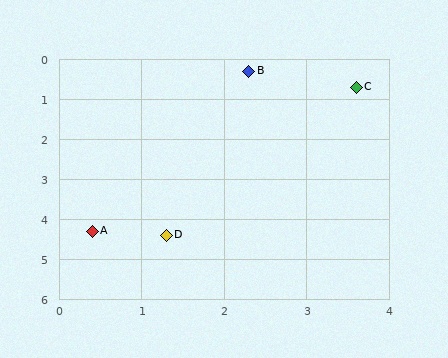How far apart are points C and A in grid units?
Points C and A are about 4.8 grid units apart.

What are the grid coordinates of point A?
Point A is at approximately (0.4, 4.3).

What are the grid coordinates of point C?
Point C is at approximately (3.6, 0.7).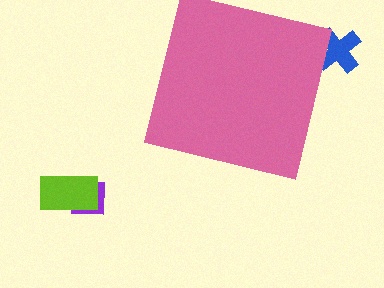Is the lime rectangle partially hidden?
No, the lime rectangle is fully visible.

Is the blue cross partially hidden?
Yes, the blue cross is partially hidden behind the pink square.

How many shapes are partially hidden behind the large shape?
2 shapes are partially hidden.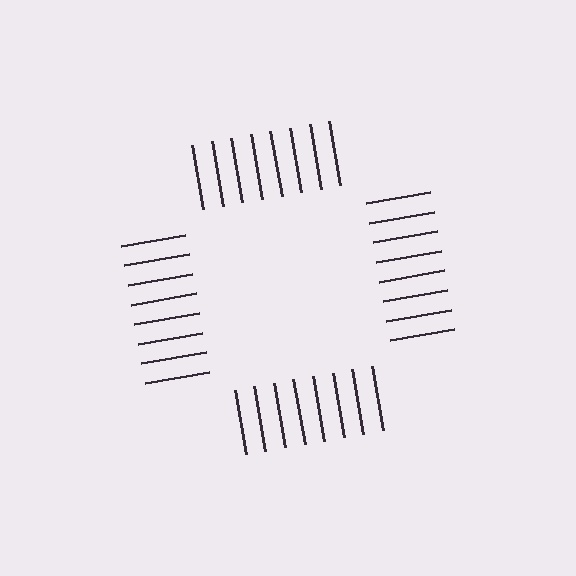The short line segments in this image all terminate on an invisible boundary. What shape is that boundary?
An illusory square — the line segments terminate on its edges but no continuous stroke is drawn.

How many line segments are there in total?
32 — 8 along each of the 4 edges.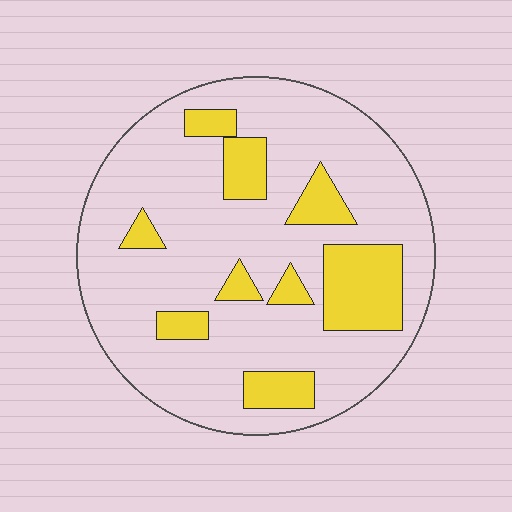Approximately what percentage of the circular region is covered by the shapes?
Approximately 20%.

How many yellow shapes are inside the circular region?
9.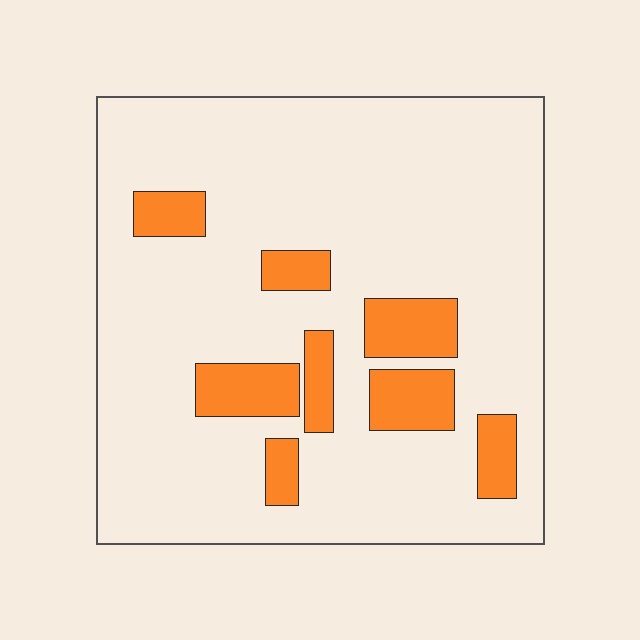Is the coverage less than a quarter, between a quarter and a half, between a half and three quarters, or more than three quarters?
Less than a quarter.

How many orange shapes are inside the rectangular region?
8.